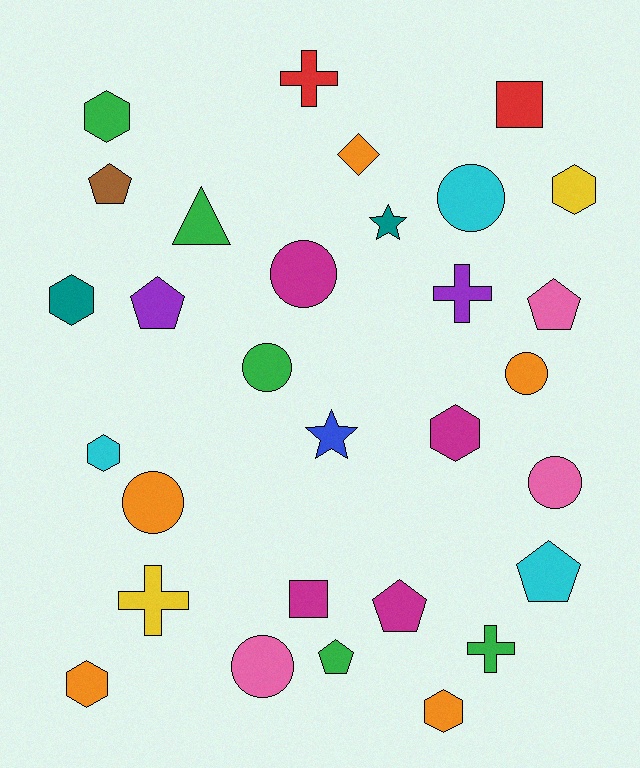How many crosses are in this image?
There are 4 crosses.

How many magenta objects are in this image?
There are 4 magenta objects.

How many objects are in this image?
There are 30 objects.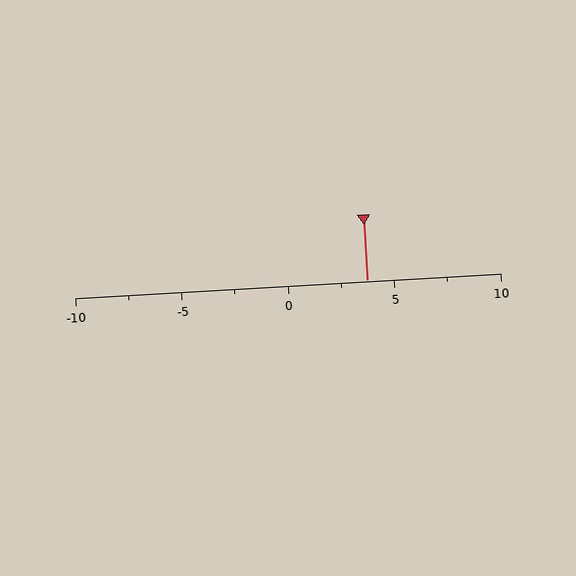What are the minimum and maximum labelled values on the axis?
The axis runs from -10 to 10.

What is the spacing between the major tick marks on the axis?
The major ticks are spaced 5 apart.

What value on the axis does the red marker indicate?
The marker indicates approximately 3.8.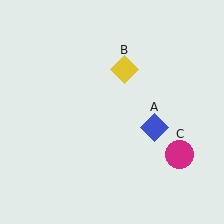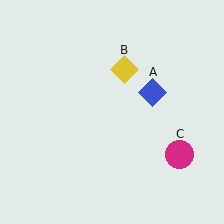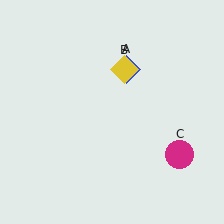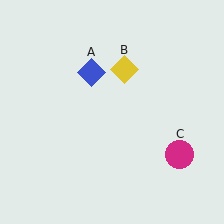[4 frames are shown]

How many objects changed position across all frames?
1 object changed position: blue diamond (object A).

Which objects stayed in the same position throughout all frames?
Yellow diamond (object B) and magenta circle (object C) remained stationary.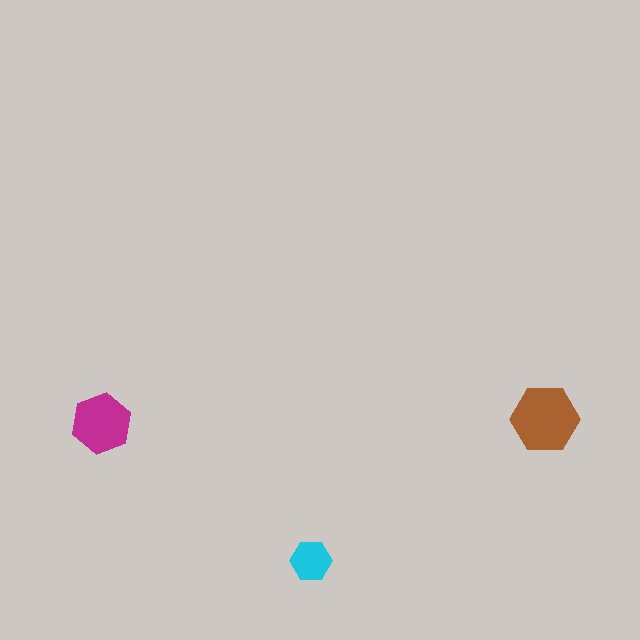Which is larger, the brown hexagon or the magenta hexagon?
The brown one.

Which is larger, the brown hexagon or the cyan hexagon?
The brown one.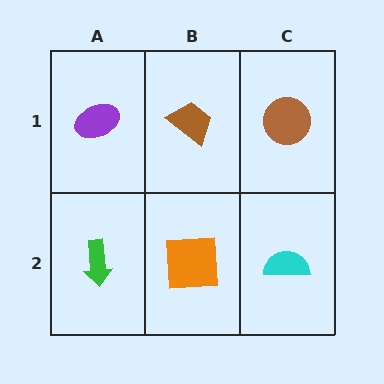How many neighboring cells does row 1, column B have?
3.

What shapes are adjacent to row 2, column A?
A purple ellipse (row 1, column A), an orange square (row 2, column B).